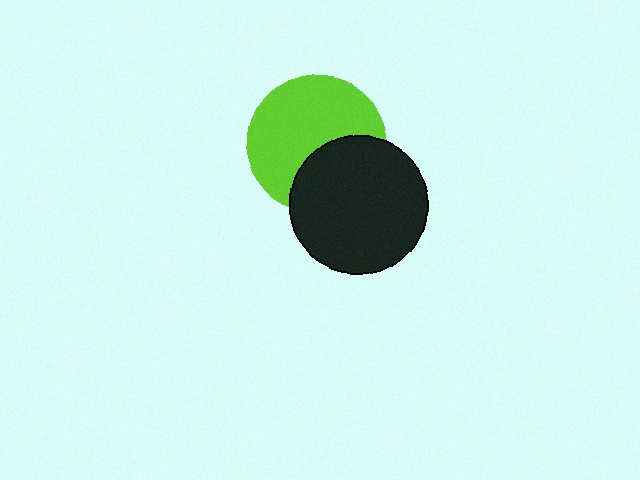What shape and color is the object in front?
The object in front is a black circle.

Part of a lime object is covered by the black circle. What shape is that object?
It is a circle.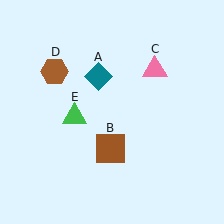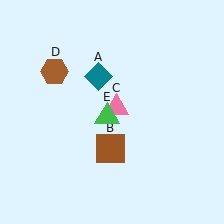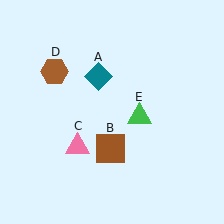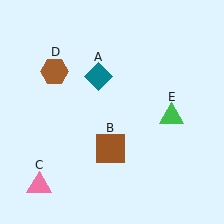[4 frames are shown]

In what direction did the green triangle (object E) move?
The green triangle (object E) moved right.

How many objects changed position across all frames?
2 objects changed position: pink triangle (object C), green triangle (object E).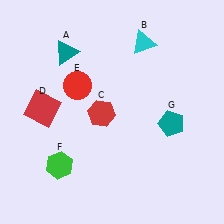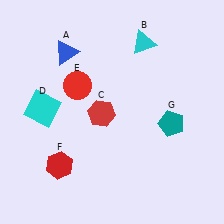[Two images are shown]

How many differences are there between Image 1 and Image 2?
There are 3 differences between the two images.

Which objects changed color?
A changed from teal to blue. D changed from red to cyan. F changed from green to red.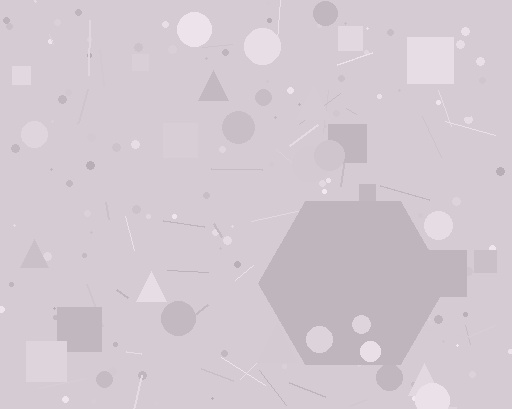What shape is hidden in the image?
A hexagon is hidden in the image.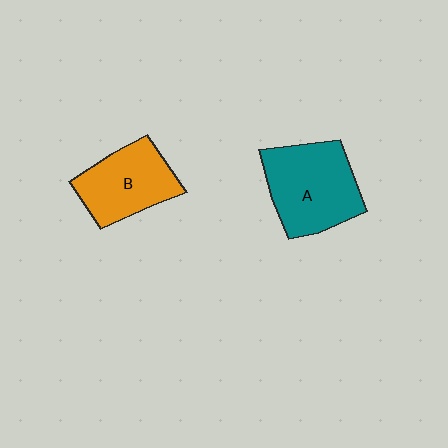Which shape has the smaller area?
Shape B (orange).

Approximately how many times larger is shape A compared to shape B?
Approximately 1.2 times.